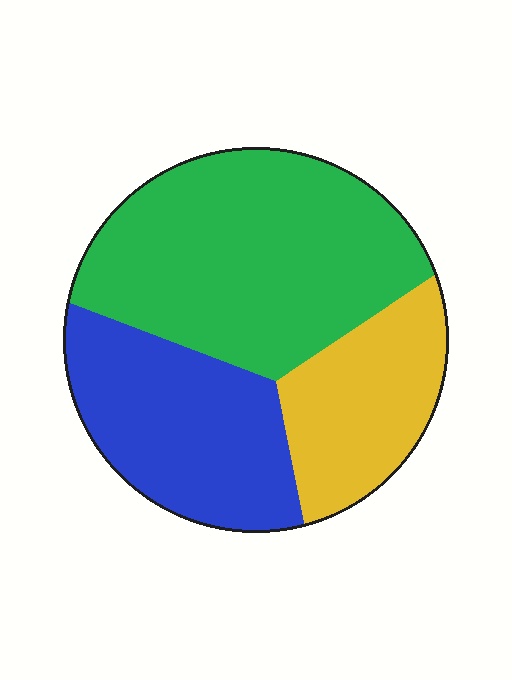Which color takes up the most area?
Green, at roughly 50%.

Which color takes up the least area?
Yellow, at roughly 20%.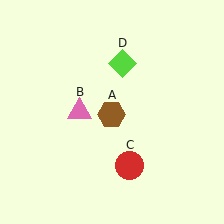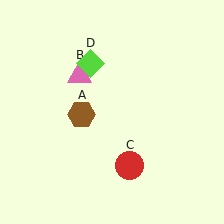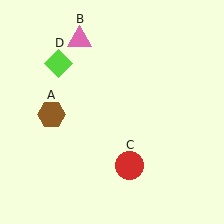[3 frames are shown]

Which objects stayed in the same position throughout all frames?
Red circle (object C) remained stationary.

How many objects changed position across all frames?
3 objects changed position: brown hexagon (object A), pink triangle (object B), lime diamond (object D).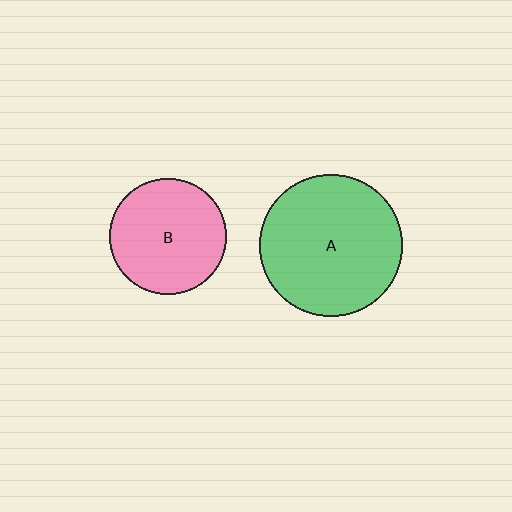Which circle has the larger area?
Circle A (green).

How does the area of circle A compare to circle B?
Approximately 1.5 times.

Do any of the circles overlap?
No, none of the circles overlap.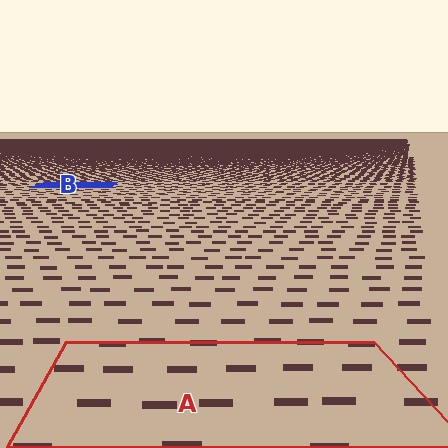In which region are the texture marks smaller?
The texture marks are smaller in region B, because it is farther away.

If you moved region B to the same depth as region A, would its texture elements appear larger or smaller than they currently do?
They would appear larger. At a closer depth, the same texture elements are projected at a bigger on-screen size.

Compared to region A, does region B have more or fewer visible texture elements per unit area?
Region B has more texture elements per unit area — they are packed more densely because it is farther away.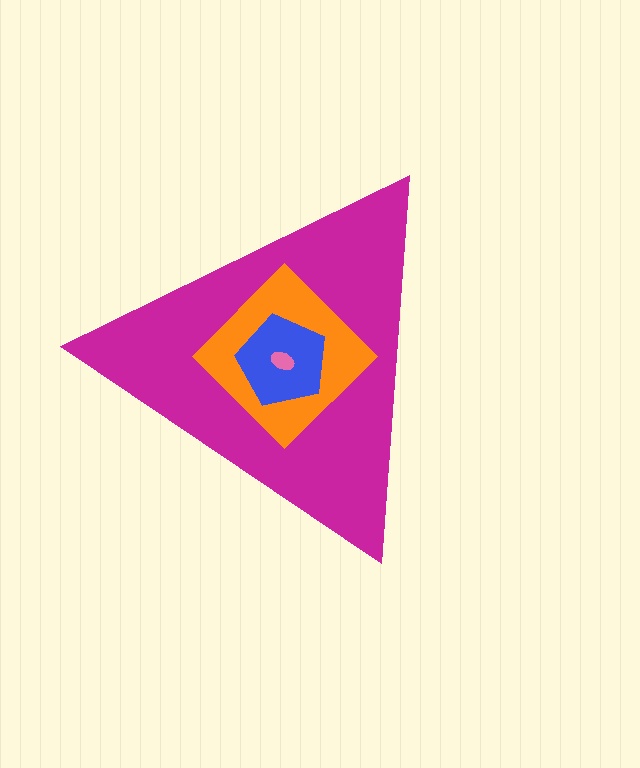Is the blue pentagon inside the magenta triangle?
Yes.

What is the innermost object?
The pink ellipse.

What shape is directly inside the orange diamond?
The blue pentagon.